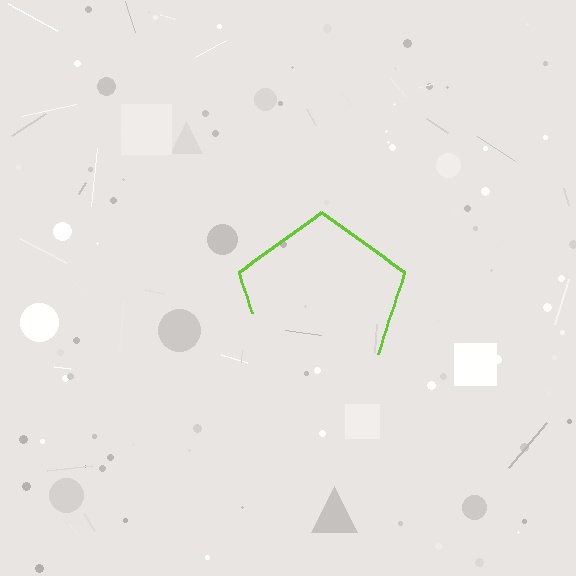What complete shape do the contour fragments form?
The contour fragments form a pentagon.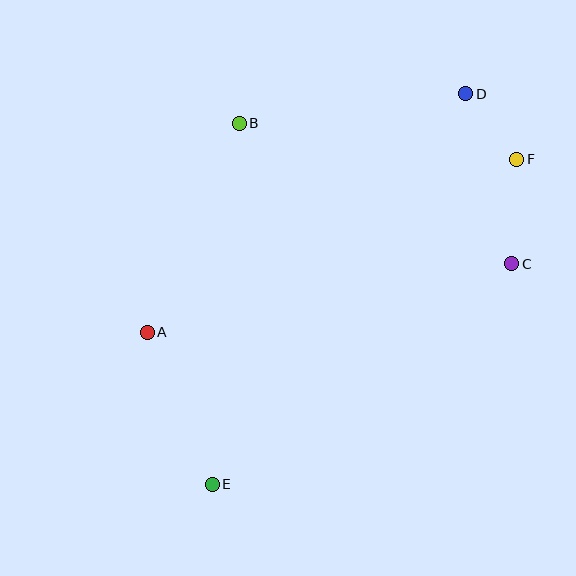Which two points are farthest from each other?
Points D and E are farthest from each other.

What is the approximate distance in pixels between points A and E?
The distance between A and E is approximately 165 pixels.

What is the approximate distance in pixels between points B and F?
The distance between B and F is approximately 280 pixels.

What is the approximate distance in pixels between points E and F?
The distance between E and F is approximately 445 pixels.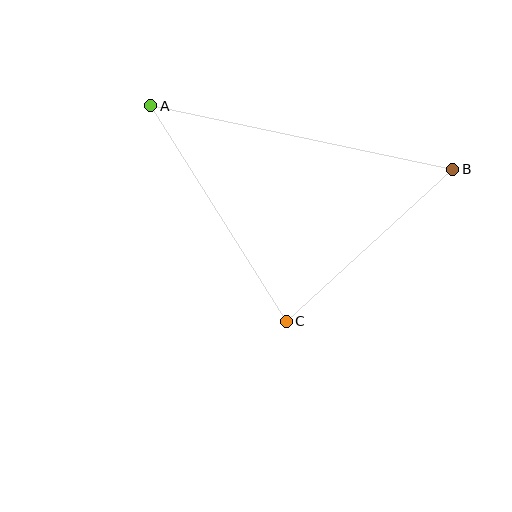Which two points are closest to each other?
Points B and C are closest to each other.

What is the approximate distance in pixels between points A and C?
The distance between A and C is approximately 254 pixels.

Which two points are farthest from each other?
Points A and B are farthest from each other.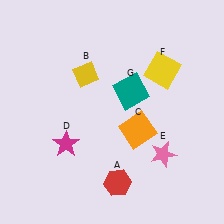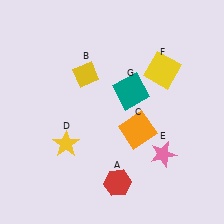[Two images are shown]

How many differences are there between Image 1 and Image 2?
There is 1 difference between the two images.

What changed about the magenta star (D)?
In Image 1, D is magenta. In Image 2, it changed to yellow.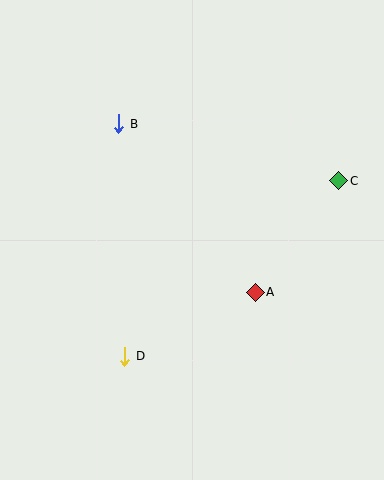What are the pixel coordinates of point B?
Point B is at (119, 124).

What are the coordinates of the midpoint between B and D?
The midpoint between B and D is at (122, 240).